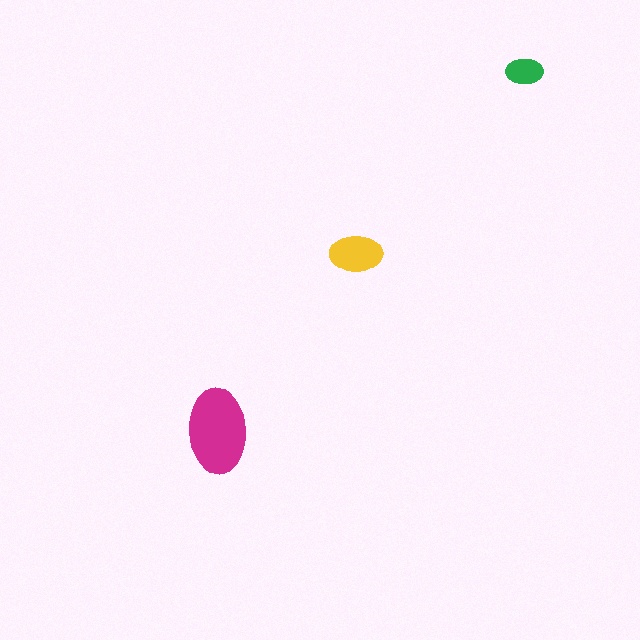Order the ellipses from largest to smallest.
the magenta one, the yellow one, the green one.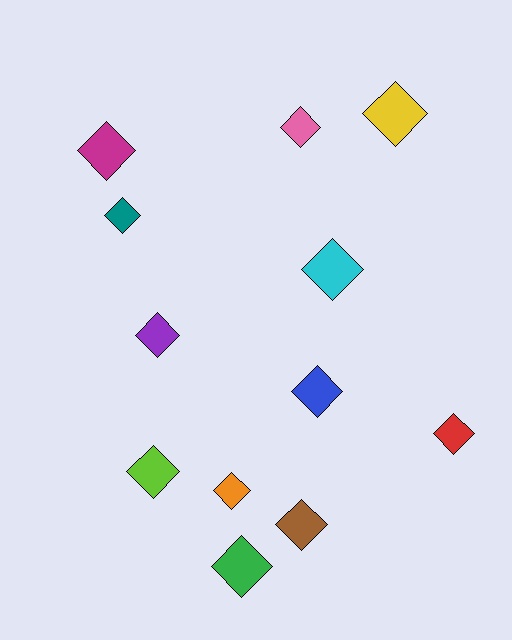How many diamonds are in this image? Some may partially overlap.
There are 12 diamonds.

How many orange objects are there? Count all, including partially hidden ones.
There is 1 orange object.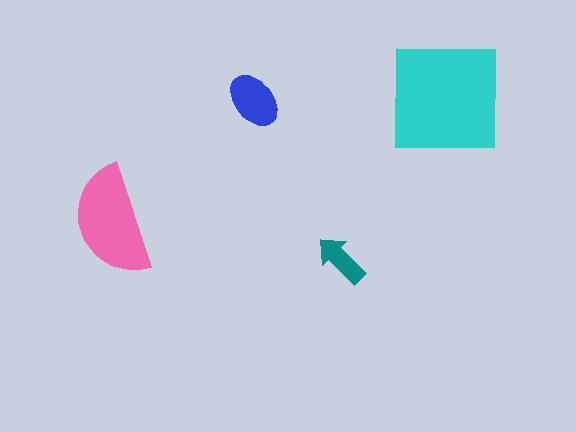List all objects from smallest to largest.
The teal arrow, the blue ellipse, the pink semicircle, the cyan square.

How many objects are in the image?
There are 4 objects in the image.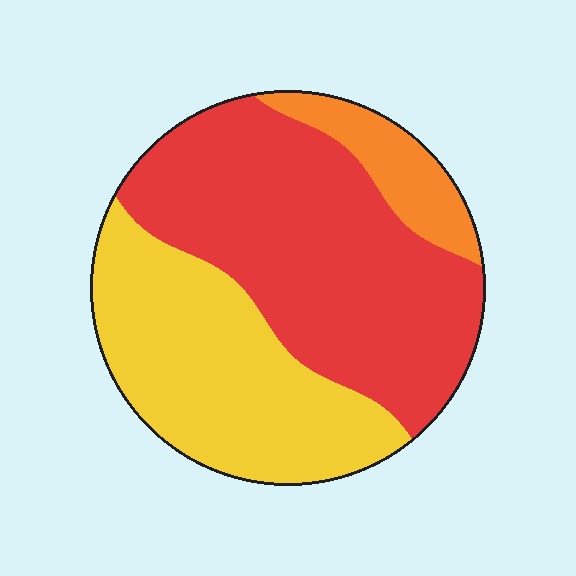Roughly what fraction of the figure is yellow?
Yellow takes up about three eighths (3/8) of the figure.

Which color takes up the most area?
Red, at roughly 50%.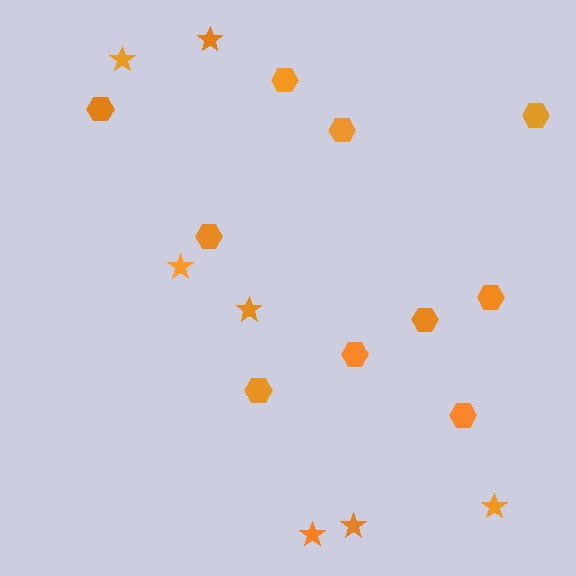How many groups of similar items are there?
There are 2 groups: one group of stars (7) and one group of hexagons (10).